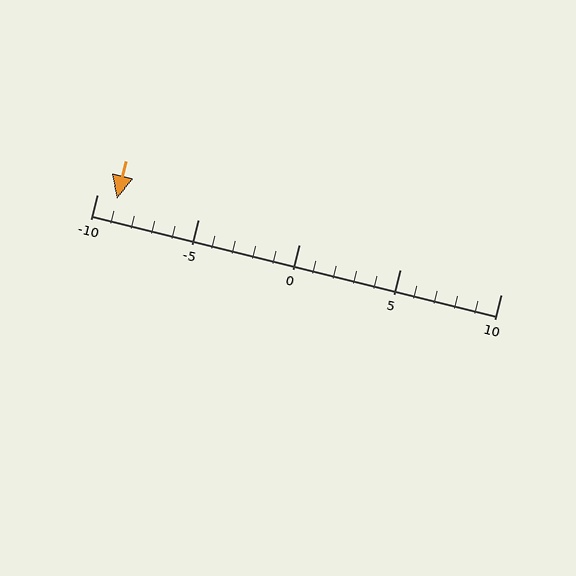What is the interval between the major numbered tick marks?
The major tick marks are spaced 5 units apart.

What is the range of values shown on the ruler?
The ruler shows values from -10 to 10.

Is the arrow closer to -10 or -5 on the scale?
The arrow is closer to -10.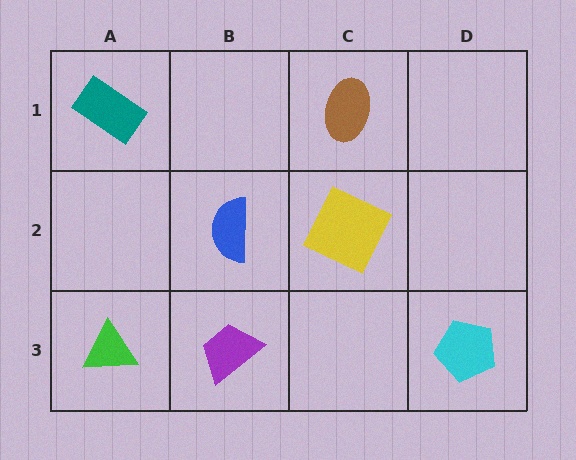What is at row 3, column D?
A cyan pentagon.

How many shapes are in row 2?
2 shapes.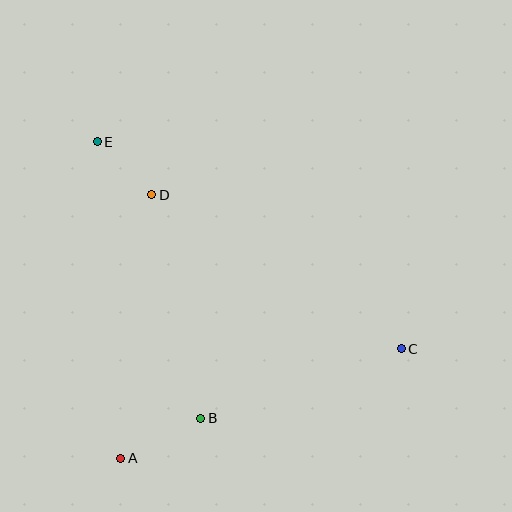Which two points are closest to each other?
Points D and E are closest to each other.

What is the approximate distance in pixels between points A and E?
The distance between A and E is approximately 318 pixels.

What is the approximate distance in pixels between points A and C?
The distance between A and C is approximately 301 pixels.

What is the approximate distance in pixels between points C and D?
The distance between C and D is approximately 293 pixels.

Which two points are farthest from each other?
Points C and E are farthest from each other.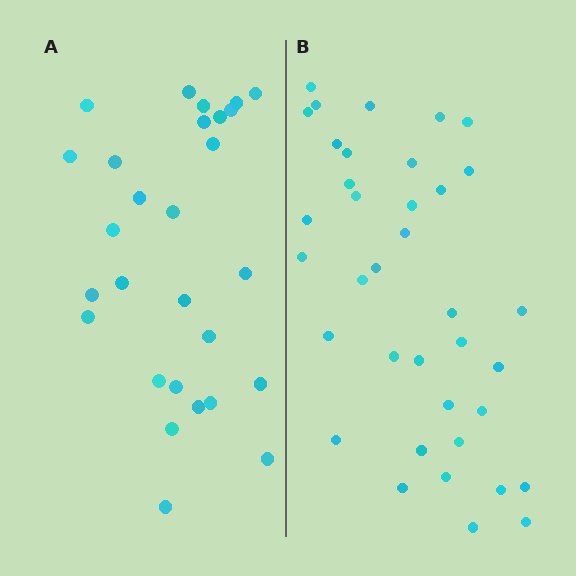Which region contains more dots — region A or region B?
Region B (the right region) has more dots.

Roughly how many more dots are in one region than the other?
Region B has roughly 8 or so more dots than region A.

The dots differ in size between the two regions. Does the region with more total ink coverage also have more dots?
No. Region A has more total ink coverage because its dots are larger, but region B actually contains more individual dots. Total area can be misleading — the number of items is what matters here.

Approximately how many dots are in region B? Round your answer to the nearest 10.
About 40 dots. (The exact count is 37, which rounds to 40.)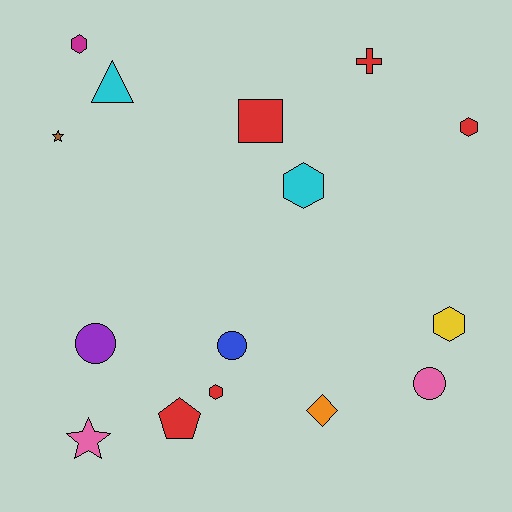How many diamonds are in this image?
There is 1 diamond.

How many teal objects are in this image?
There are no teal objects.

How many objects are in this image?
There are 15 objects.